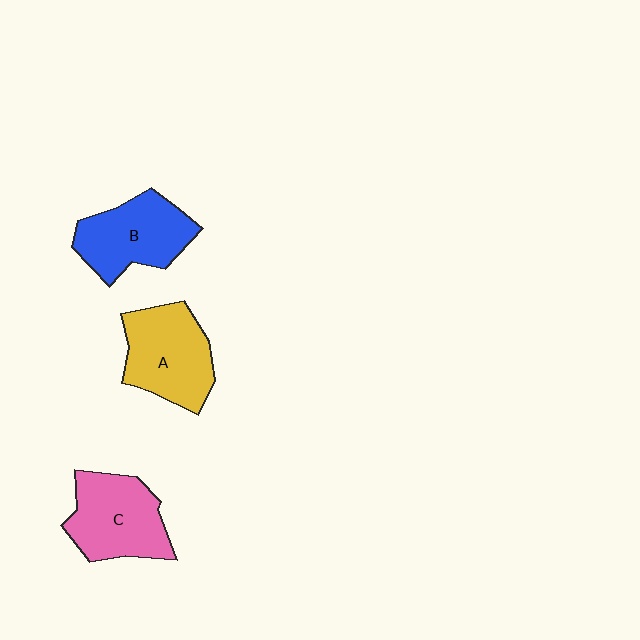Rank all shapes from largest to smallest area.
From largest to smallest: A (yellow), C (pink), B (blue).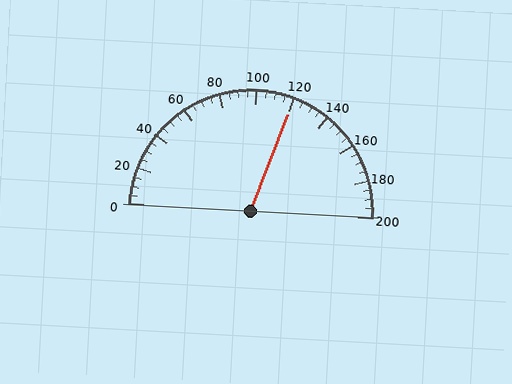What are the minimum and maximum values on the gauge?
The gauge ranges from 0 to 200.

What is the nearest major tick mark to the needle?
The nearest major tick mark is 120.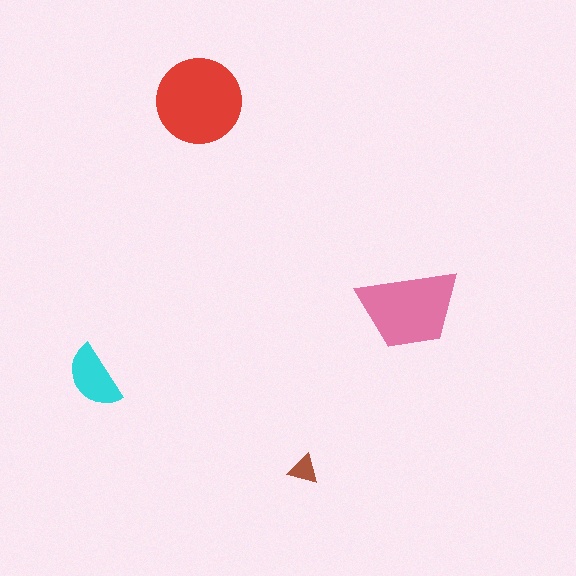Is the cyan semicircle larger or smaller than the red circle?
Smaller.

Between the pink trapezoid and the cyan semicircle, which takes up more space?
The pink trapezoid.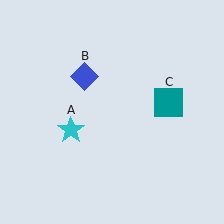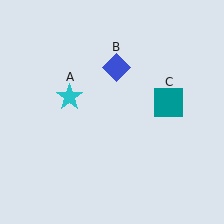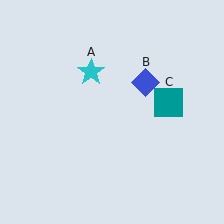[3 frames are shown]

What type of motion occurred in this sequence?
The cyan star (object A), blue diamond (object B) rotated clockwise around the center of the scene.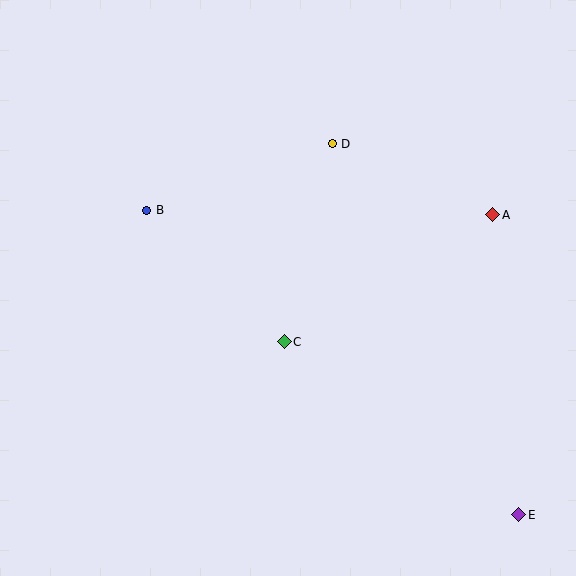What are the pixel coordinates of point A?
Point A is at (493, 215).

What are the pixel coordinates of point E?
Point E is at (519, 515).